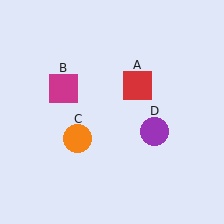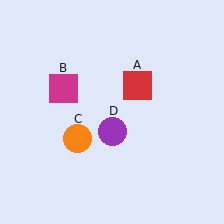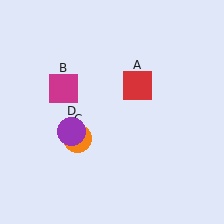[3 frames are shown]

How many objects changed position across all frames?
1 object changed position: purple circle (object D).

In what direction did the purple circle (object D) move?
The purple circle (object D) moved left.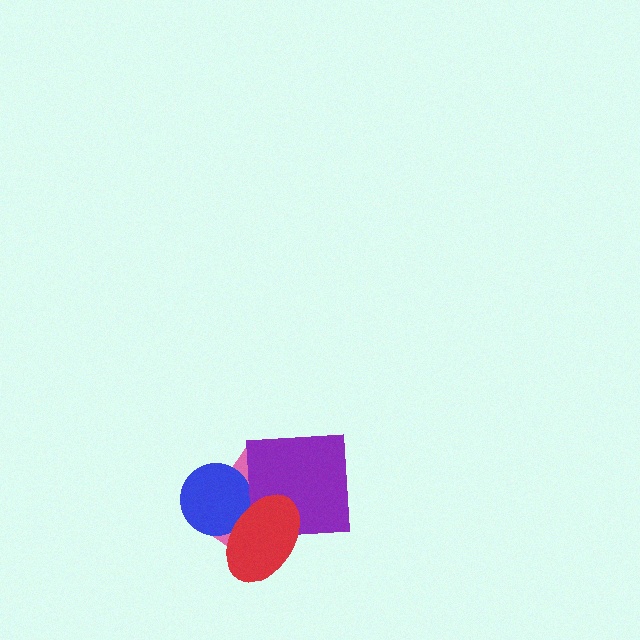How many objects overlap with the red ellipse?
3 objects overlap with the red ellipse.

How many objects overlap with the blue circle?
2 objects overlap with the blue circle.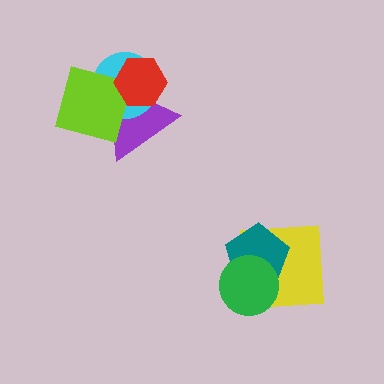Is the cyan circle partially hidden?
Yes, it is partially covered by another shape.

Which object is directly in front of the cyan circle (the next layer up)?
The lime square is directly in front of the cyan circle.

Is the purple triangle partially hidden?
Yes, it is partially covered by another shape.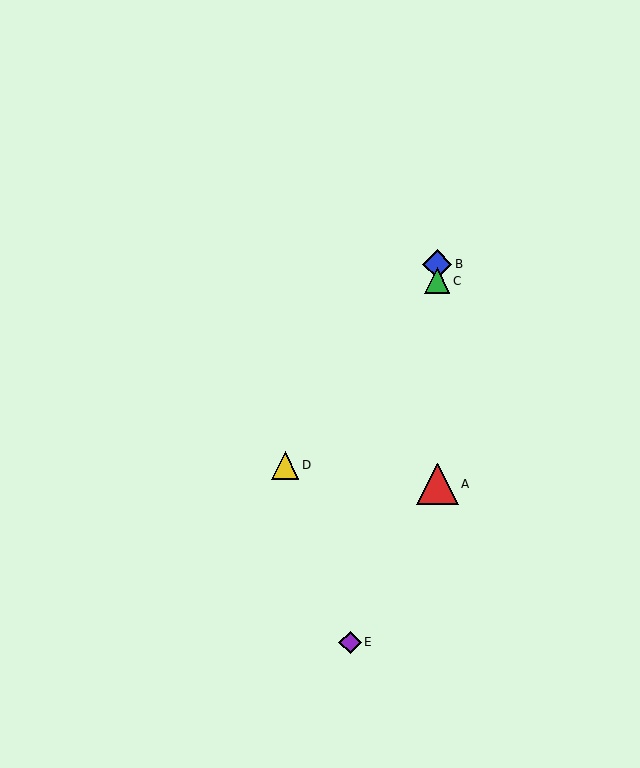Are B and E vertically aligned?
No, B is at x≈437 and E is at x≈350.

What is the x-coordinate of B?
Object B is at x≈437.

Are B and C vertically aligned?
Yes, both are at x≈437.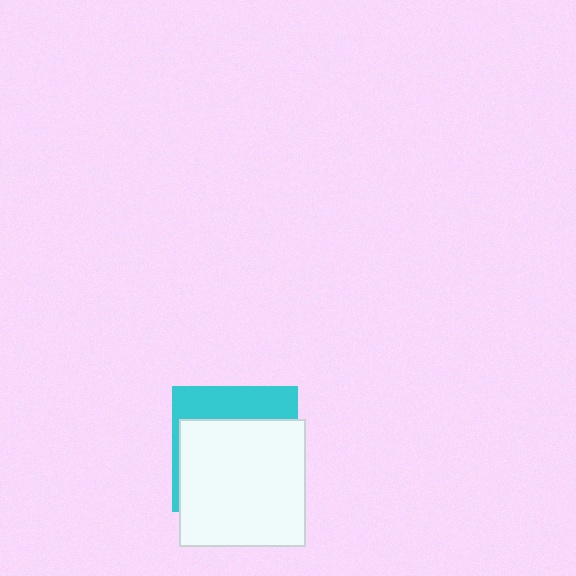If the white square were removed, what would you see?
You would see the complete cyan square.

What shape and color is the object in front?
The object in front is a white square.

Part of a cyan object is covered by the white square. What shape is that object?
It is a square.